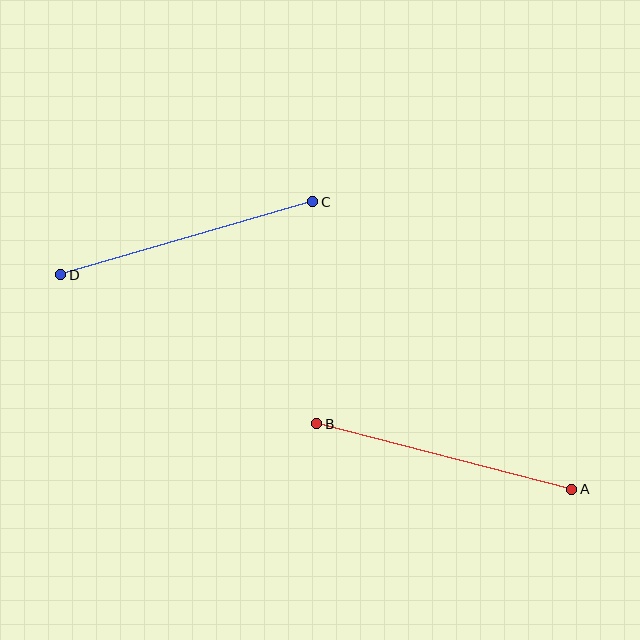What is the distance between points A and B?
The distance is approximately 263 pixels.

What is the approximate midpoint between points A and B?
The midpoint is at approximately (444, 456) pixels.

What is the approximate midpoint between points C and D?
The midpoint is at approximately (187, 238) pixels.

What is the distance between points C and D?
The distance is approximately 263 pixels.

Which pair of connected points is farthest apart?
Points A and B are farthest apart.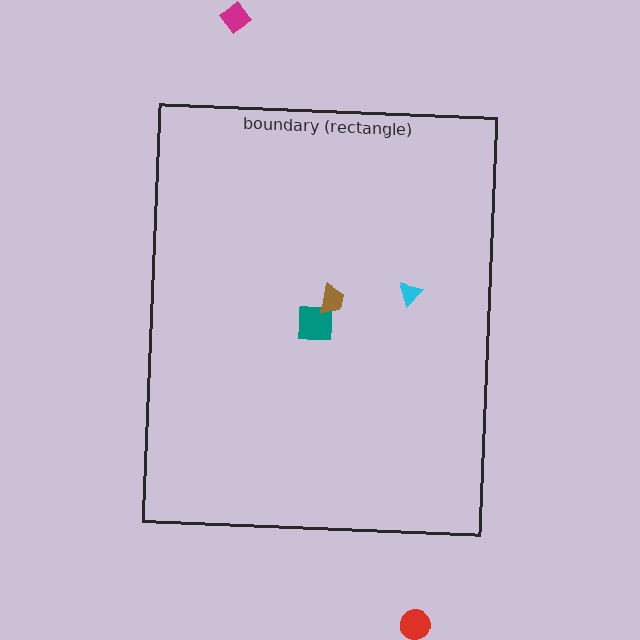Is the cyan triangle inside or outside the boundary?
Inside.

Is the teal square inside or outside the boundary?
Inside.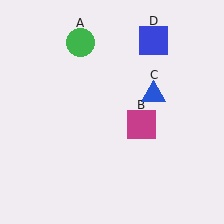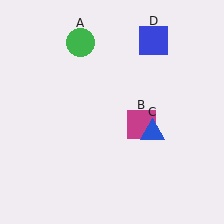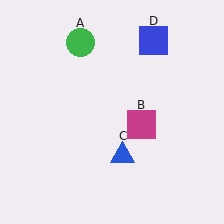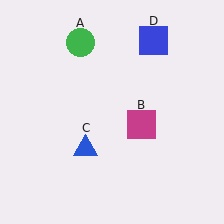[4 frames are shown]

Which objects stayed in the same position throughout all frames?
Green circle (object A) and magenta square (object B) and blue square (object D) remained stationary.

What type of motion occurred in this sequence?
The blue triangle (object C) rotated clockwise around the center of the scene.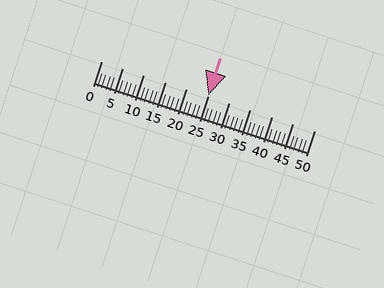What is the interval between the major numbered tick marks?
The major tick marks are spaced 5 units apart.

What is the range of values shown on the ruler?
The ruler shows values from 0 to 50.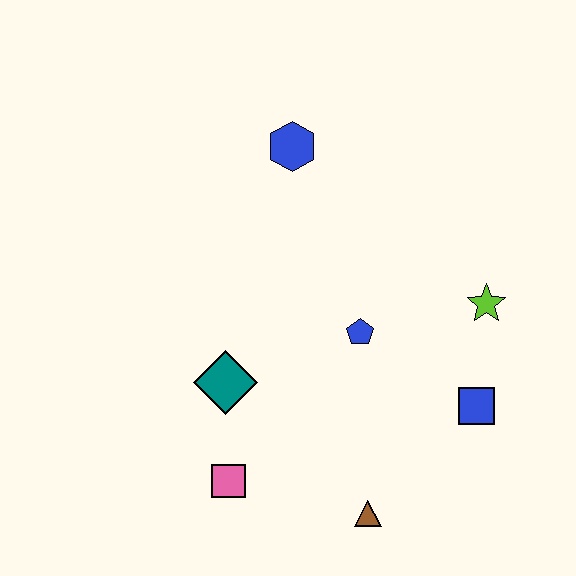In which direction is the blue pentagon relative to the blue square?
The blue pentagon is to the left of the blue square.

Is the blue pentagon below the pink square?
No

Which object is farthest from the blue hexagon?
The brown triangle is farthest from the blue hexagon.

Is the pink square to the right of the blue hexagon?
No